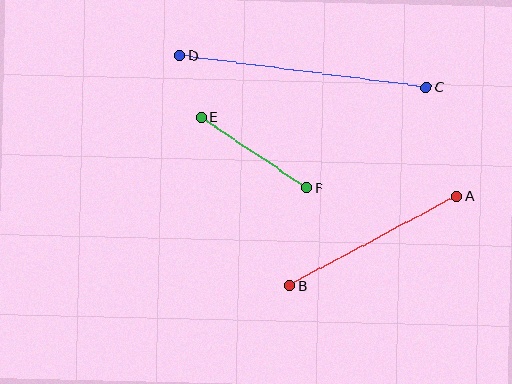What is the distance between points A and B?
The distance is approximately 190 pixels.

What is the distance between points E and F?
The distance is approximately 127 pixels.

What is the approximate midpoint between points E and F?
The midpoint is at approximately (254, 152) pixels.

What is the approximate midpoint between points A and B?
The midpoint is at approximately (373, 241) pixels.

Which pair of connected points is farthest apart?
Points C and D are farthest apart.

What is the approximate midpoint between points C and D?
The midpoint is at approximately (303, 71) pixels.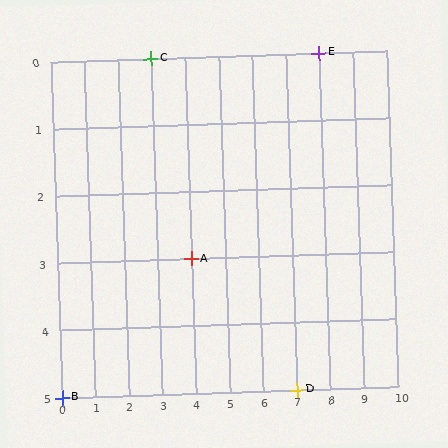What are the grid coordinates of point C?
Point C is at grid coordinates (3, 0).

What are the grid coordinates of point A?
Point A is at grid coordinates (4, 3).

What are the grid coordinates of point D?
Point D is at grid coordinates (7, 5).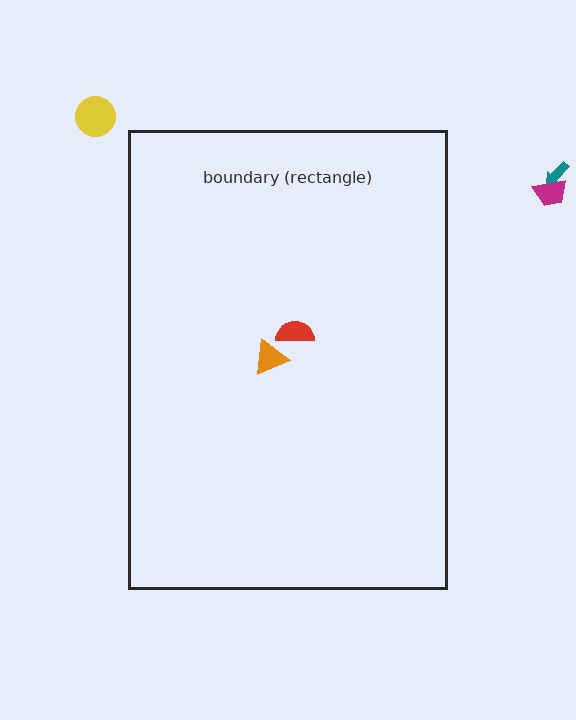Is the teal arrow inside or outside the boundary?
Outside.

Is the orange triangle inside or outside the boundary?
Inside.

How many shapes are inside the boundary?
2 inside, 3 outside.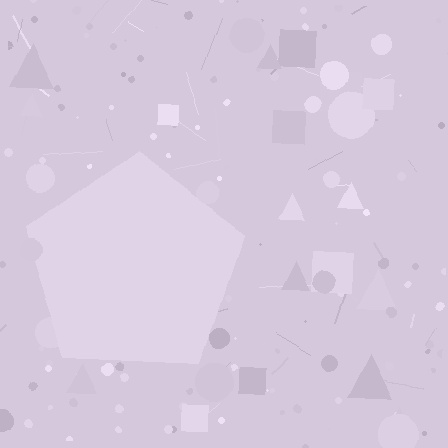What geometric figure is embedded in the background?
A pentagon is embedded in the background.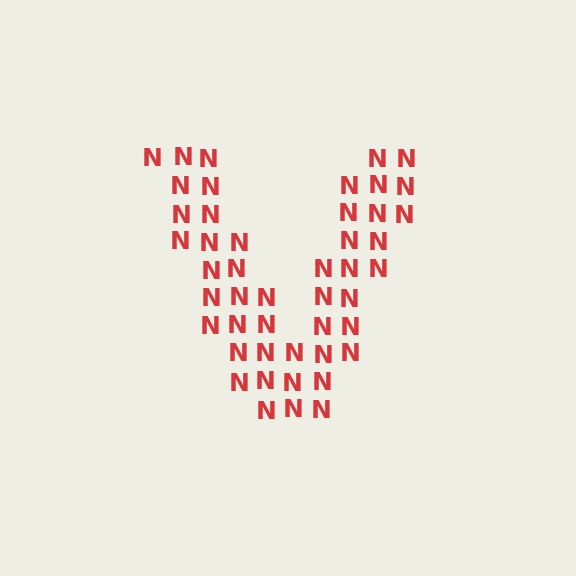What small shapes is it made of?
It is made of small letter N's.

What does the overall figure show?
The overall figure shows the letter V.